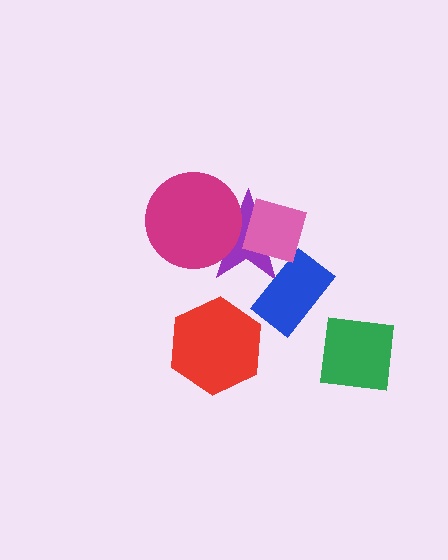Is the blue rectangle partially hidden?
Yes, it is partially covered by another shape.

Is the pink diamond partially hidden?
No, no other shape covers it.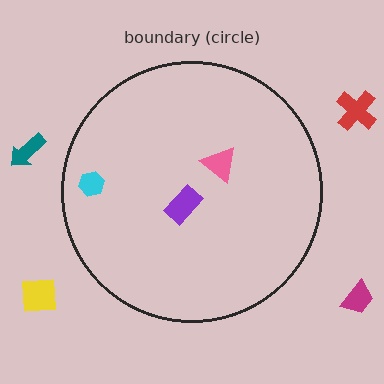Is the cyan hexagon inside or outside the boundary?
Inside.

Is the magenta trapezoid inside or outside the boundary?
Outside.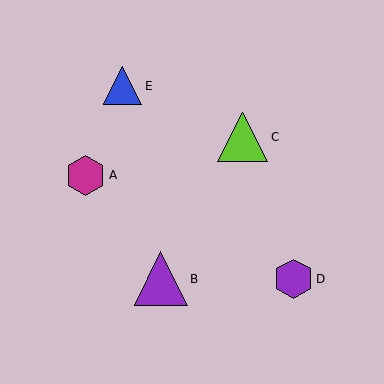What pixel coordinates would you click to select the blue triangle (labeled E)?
Click at (123, 86) to select the blue triangle E.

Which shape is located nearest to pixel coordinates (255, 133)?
The lime triangle (labeled C) at (243, 137) is nearest to that location.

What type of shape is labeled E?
Shape E is a blue triangle.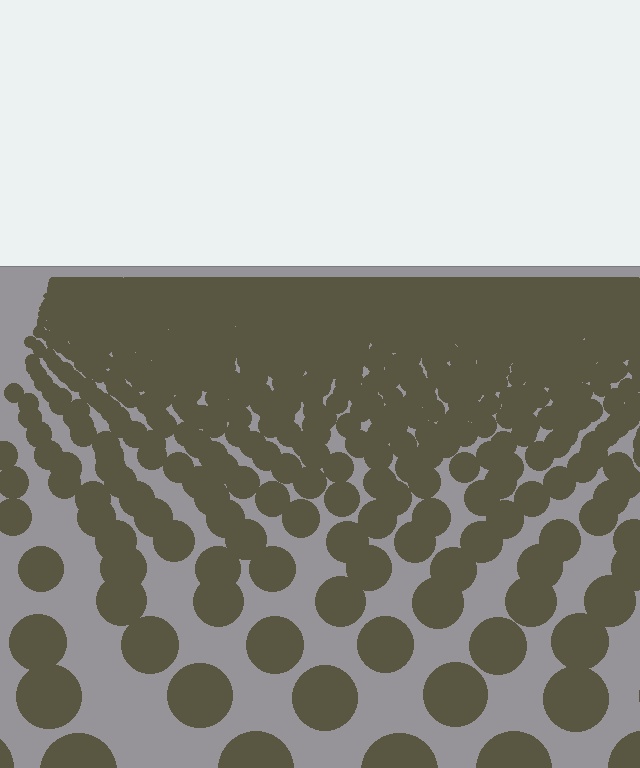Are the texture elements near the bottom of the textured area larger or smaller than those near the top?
Larger. Near the bottom, elements are closer to the viewer and appear at a bigger on-screen size.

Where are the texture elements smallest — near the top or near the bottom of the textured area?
Near the top.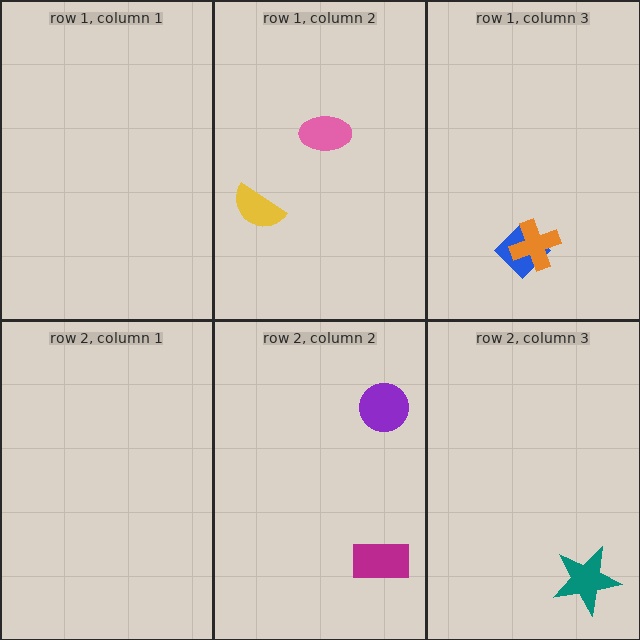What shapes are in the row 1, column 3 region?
The blue diamond, the orange cross.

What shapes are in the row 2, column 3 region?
The teal star.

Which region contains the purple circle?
The row 2, column 2 region.